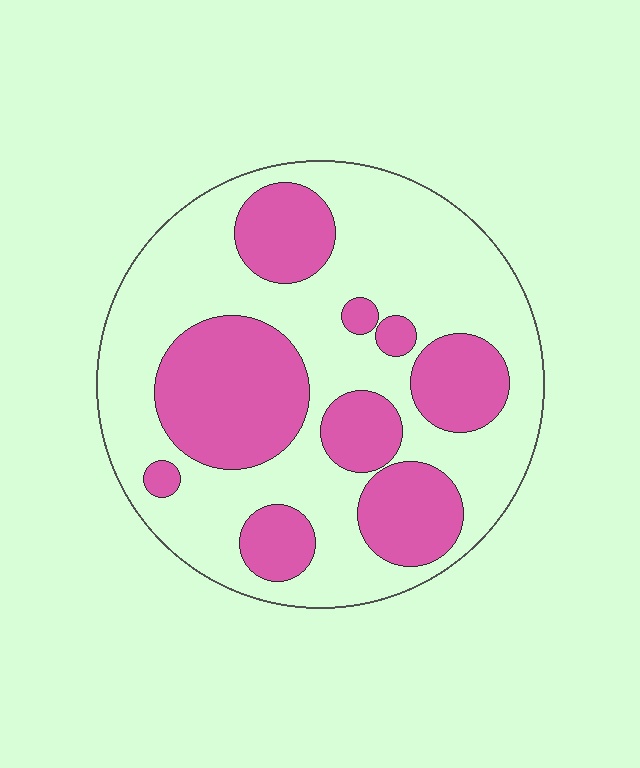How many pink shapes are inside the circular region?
9.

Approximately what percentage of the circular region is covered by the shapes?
Approximately 35%.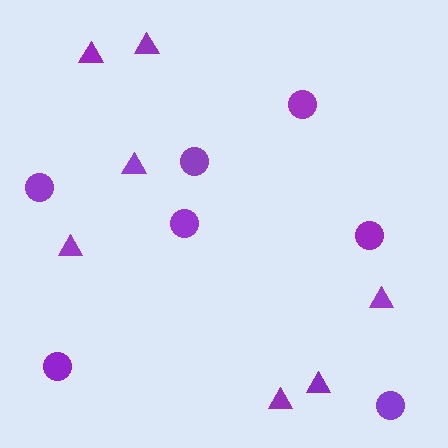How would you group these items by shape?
There are 2 groups: one group of circles (7) and one group of triangles (7).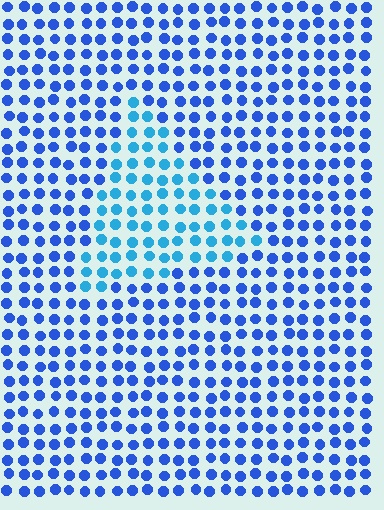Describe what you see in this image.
The image is filled with small blue elements in a uniform arrangement. A triangle-shaped region is visible where the elements are tinted to a slightly different hue, forming a subtle color boundary.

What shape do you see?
I see a triangle.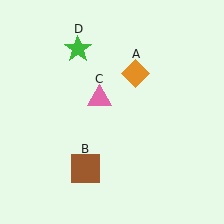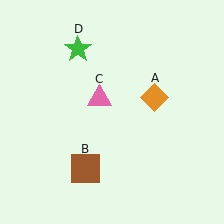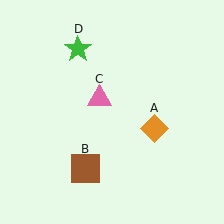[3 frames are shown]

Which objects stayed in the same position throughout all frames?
Brown square (object B) and pink triangle (object C) and green star (object D) remained stationary.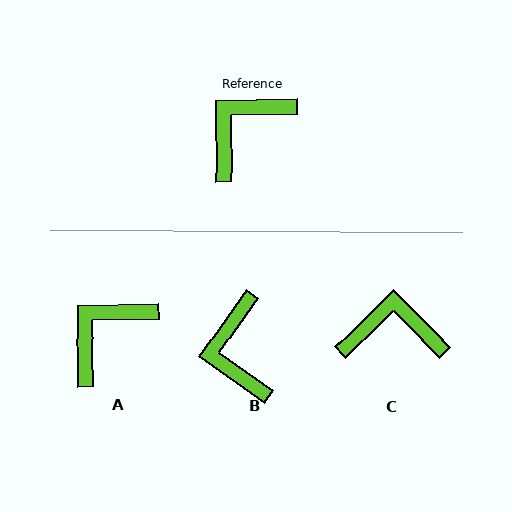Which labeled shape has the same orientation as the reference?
A.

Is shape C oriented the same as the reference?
No, it is off by about 46 degrees.